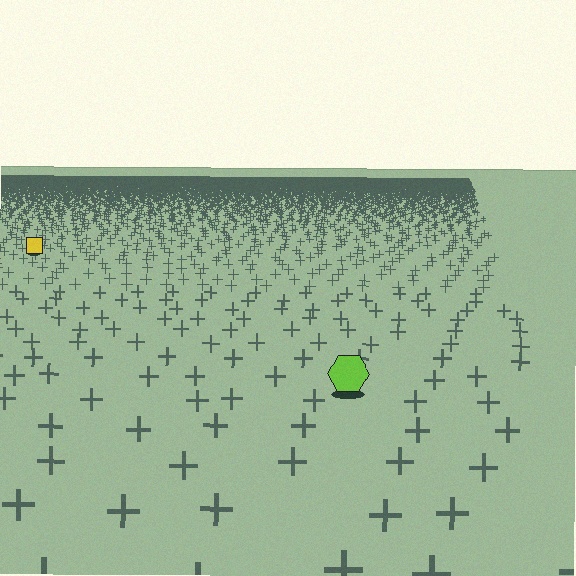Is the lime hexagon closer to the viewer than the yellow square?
Yes. The lime hexagon is closer — you can tell from the texture gradient: the ground texture is coarser near it.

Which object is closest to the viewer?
The lime hexagon is closest. The texture marks near it are larger and more spread out.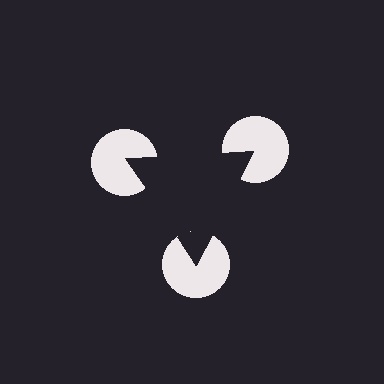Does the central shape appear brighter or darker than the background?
It typically appears slightly darker than the background, even though no actual brightness change is drawn.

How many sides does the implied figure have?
3 sides.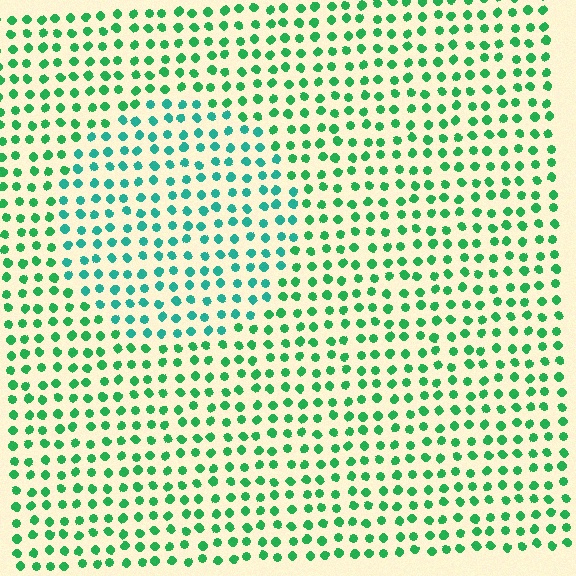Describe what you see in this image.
The image is filled with small green elements in a uniform arrangement. A circle-shaped region is visible where the elements are tinted to a slightly different hue, forming a subtle color boundary.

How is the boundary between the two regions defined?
The boundary is defined purely by a slight shift in hue (about 30 degrees). Spacing, size, and orientation are identical on both sides.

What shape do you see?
I see a circle.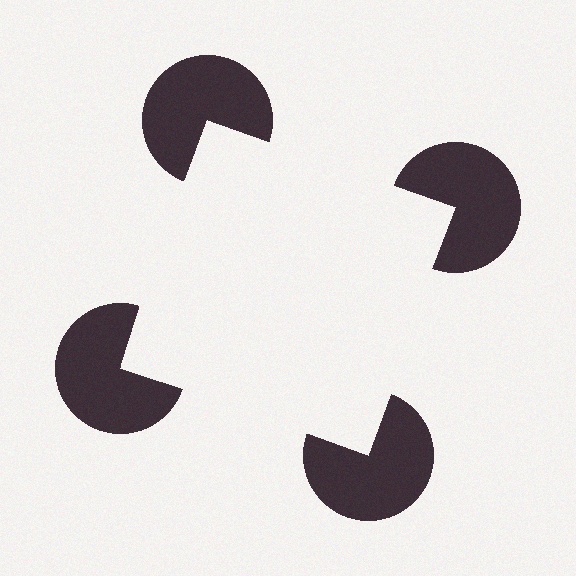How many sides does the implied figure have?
4 sides.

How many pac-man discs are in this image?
There are 4 — one at each vertex of the illusory square.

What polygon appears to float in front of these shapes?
An illusory square — its edges are inferred from the aligned wedge cuts in the pac-man discs, not physically drawn.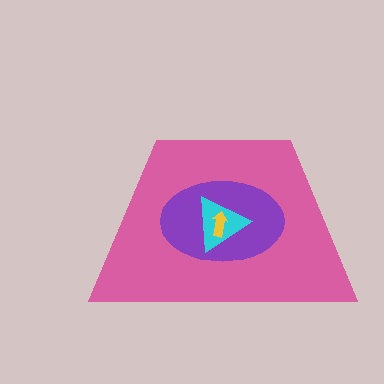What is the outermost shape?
The pink trapezoid.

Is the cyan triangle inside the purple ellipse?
Yes.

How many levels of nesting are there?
4.